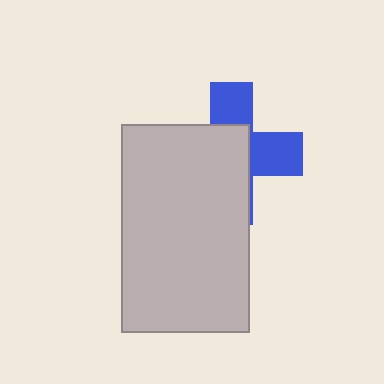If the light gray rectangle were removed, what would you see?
You would see the complete blue cross.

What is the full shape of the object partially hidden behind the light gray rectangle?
The partially hidden object is a blue cross.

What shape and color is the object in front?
The object in front is a light gray rectangle.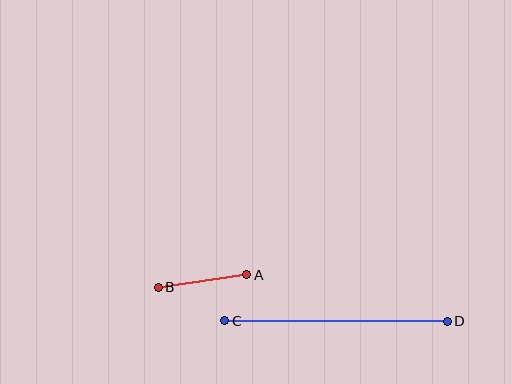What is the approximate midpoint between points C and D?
The midpoint is at approximately (336, 321) pixels.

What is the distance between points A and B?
The distance is approximately 89 pixels.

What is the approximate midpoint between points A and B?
The midpoint is at approximately (203, 281) pixels.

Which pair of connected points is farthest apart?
Points C and D are farthest apart.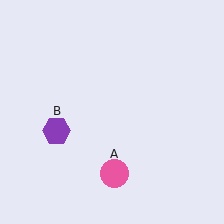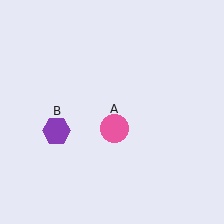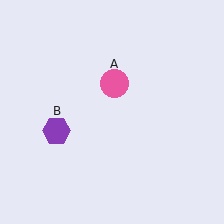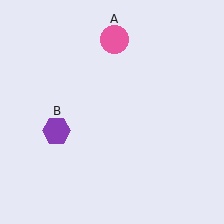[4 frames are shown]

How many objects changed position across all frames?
1 object changed position: pink circle (object A).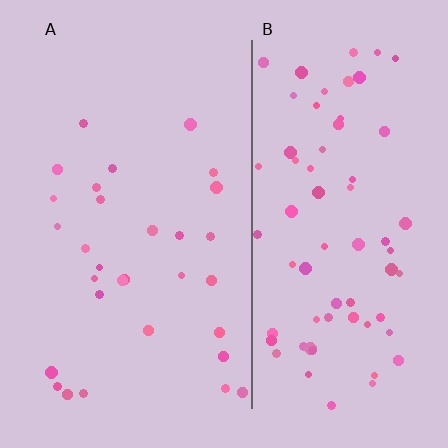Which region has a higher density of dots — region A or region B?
B (the right).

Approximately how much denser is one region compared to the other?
Approximately 2.3× — region B over region A.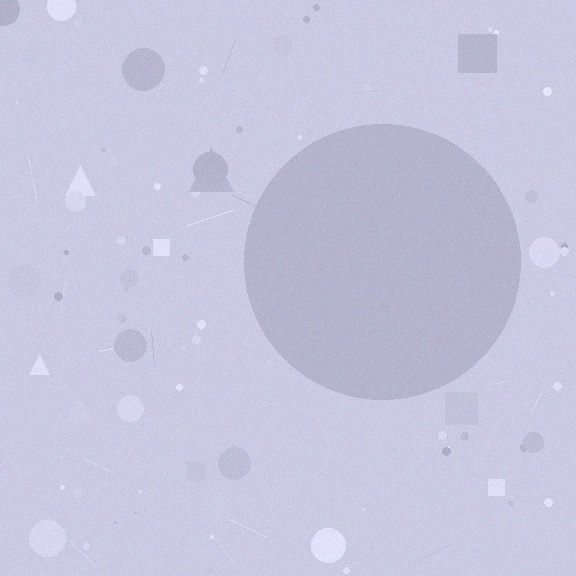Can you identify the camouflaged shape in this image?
The camouflaged shape is a circle.